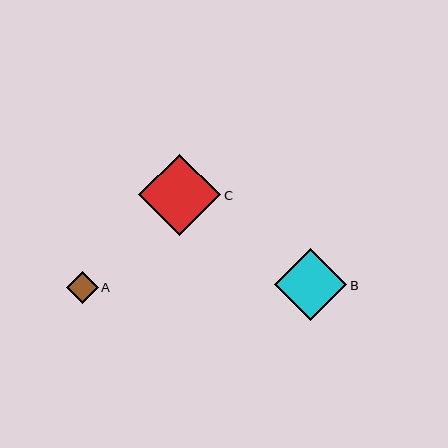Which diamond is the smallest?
Diamond A is the smallest with a size of approximately 32 pixels.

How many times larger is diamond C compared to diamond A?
Diamond C is approximately 2.6 times the size of diamond A.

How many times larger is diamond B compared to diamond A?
Diamond B is approximately 2.3 times the size of diamond A.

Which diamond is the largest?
Diamond C is the largest with a size of approximately 82 pixels.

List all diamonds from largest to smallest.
From largest to smallest: C, B, A.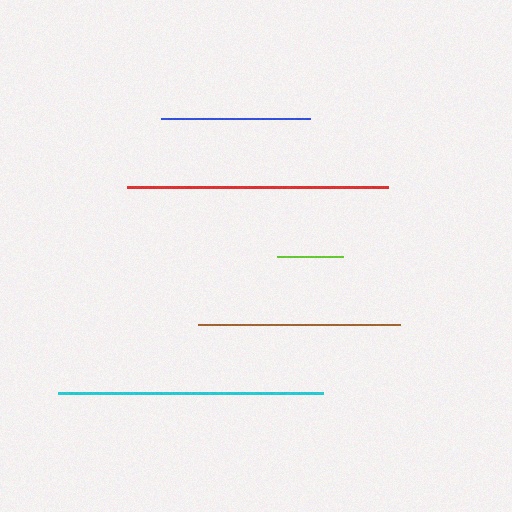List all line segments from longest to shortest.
From longest to shortest: cyan, red, brown, blue, lime.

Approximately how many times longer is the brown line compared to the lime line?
The brown line is approximately 3.0 times the length of the lime line.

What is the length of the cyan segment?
The cyan segment is approximately 264 pixels long.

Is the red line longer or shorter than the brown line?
The red line is longer than the brown line.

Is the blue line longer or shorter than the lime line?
The blue line is longer than the lime line.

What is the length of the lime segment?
The lime segment is approximately 66 pixels long.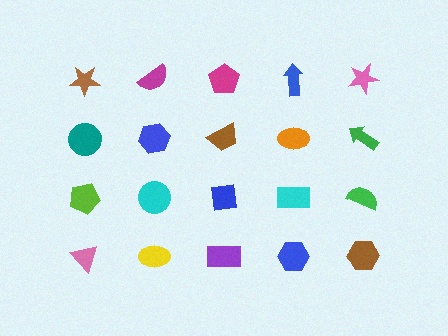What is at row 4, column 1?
A pink triangle.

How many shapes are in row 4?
5 shapes.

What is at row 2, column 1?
A teal circle.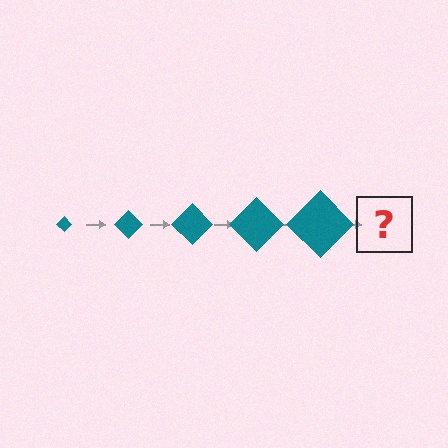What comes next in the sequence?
The next element should be a teal diamond, larger than the previous one.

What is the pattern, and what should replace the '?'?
The pattern is that the diamond gets progressively larger each step. The '?' should be a teal diamond, larger than the previous one.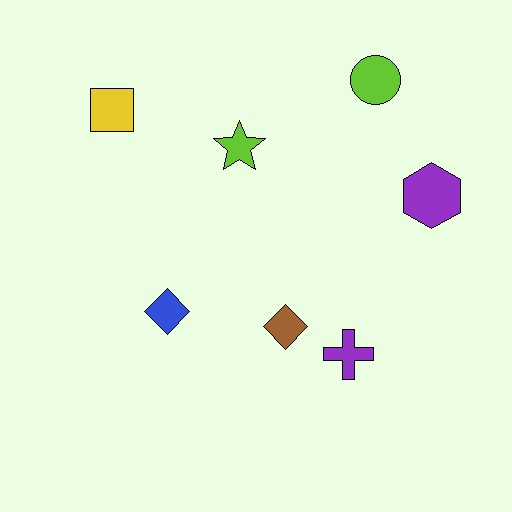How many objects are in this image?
There are 7 objects.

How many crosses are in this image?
There is 1 cross.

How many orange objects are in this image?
There are no orange objects.